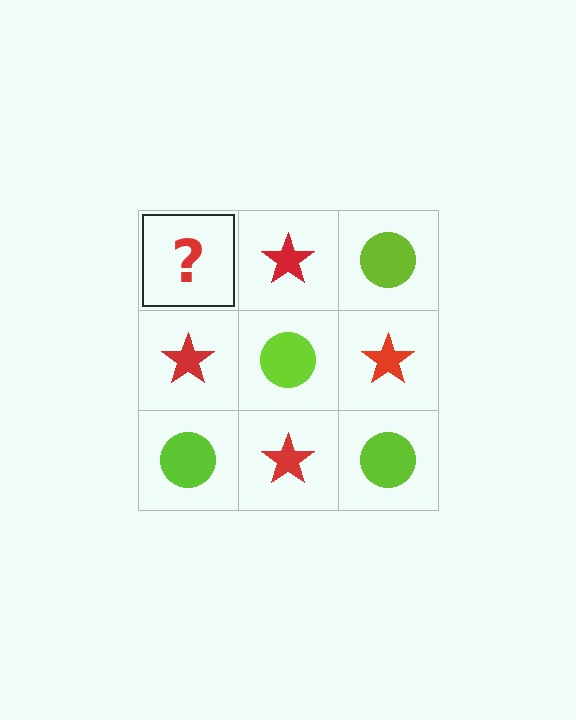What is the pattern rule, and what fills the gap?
The rule is that it alternates lime circle and red star in a checkerboard pattern. The gap should be filled with a lime circle.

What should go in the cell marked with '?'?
The missing cell should contain a lime circle.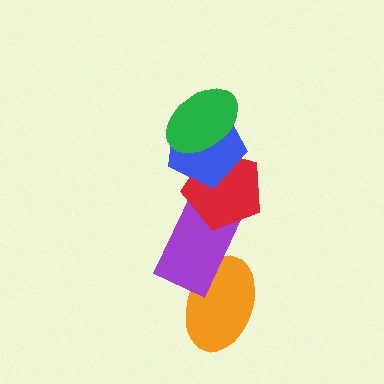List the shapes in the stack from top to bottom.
From top to bottom: the green ellipse, the blue pentagon, the red pentagon, the purple rectangle, the orange ellipse.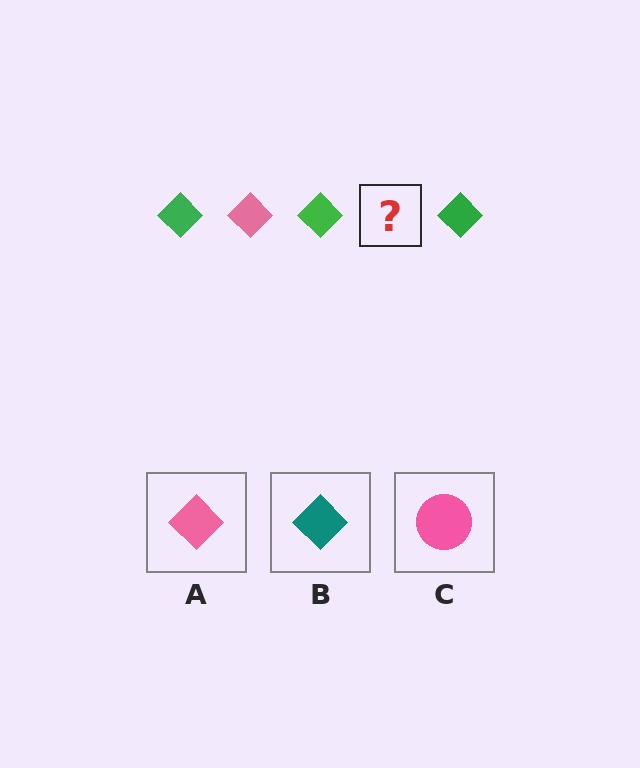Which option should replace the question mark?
Option A.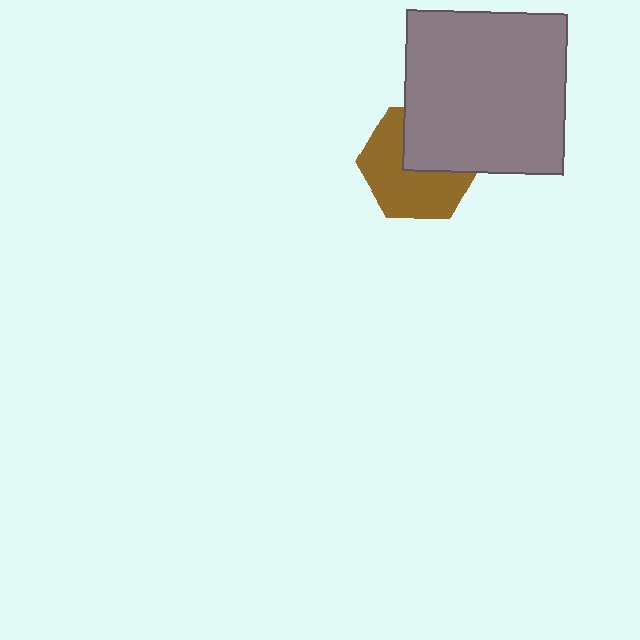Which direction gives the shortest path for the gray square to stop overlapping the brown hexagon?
Moving up gives the shortest separation.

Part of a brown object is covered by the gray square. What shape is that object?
It is a hexagon.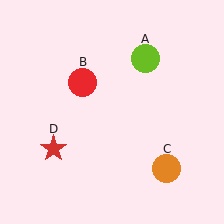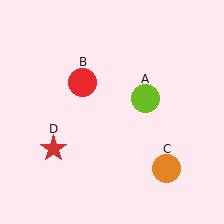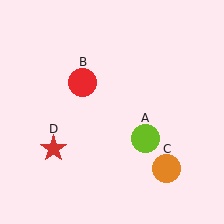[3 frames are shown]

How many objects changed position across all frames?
1 object changed position: lime circle (object A).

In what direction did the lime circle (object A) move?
The lime circle (object A) moved down.